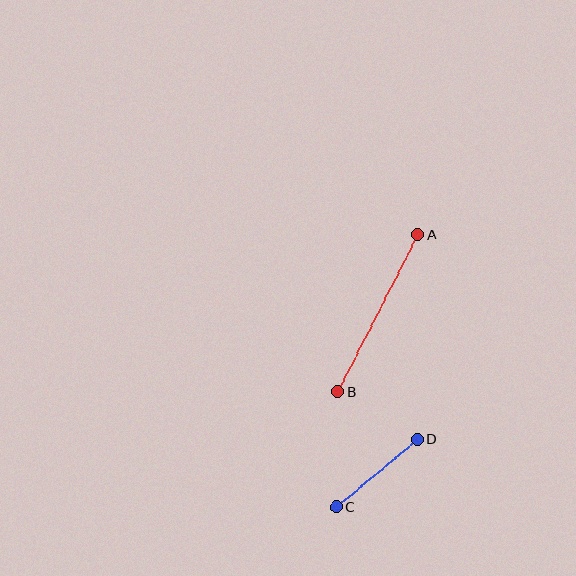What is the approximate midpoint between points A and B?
The midpoint is at approximately (378, 313) pixels.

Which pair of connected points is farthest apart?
Points A and B are farthest apart.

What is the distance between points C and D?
The distance is approximately 105 pixels.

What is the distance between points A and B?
The distance is approximately 176 pixels.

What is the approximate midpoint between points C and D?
The midpoint is at approximately (377, 473) pixels.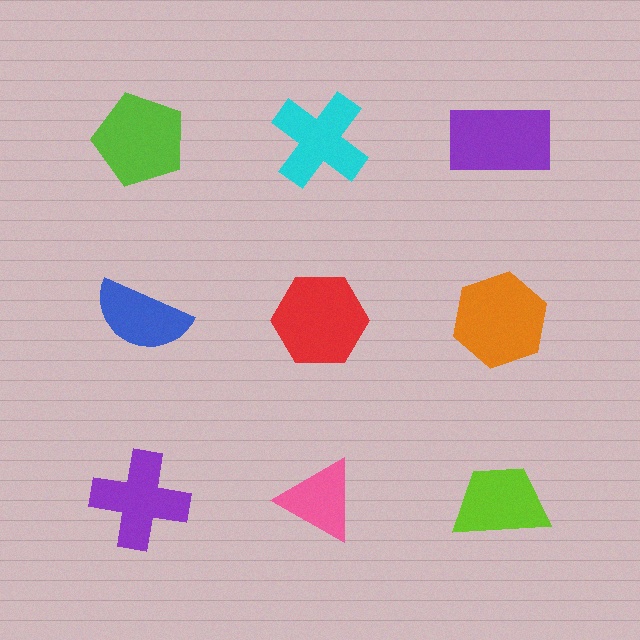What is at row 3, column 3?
A lime trapezoid.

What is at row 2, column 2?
A red hexagon.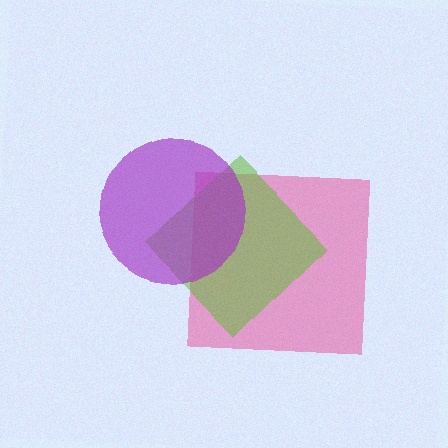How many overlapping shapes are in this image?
There are 3 overlapping shapes in the image.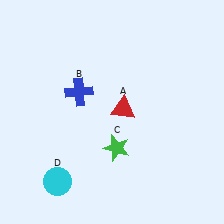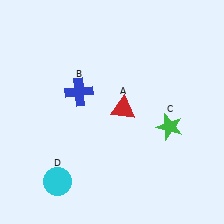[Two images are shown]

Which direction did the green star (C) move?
The green star (C) moved right.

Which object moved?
The green star (C) moved right.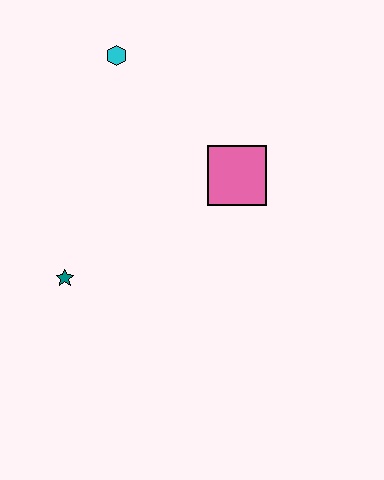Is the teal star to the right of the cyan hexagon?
No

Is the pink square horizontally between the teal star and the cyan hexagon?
No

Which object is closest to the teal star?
The pink square is closest to the teal star.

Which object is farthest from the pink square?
The teal star is farthest from the pink square.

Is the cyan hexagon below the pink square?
No